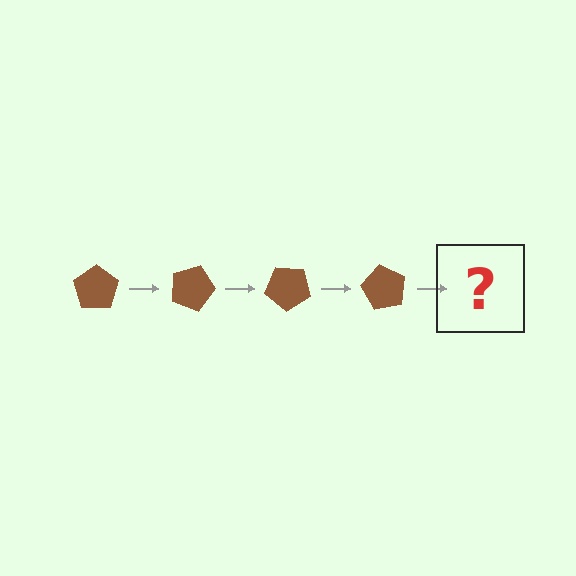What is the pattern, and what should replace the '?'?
The pattern is that the pentagon rotates 20 degrees each step. The '?' should be a brown pentagon rotated 80 degrees.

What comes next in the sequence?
The next element should be a brown pentagon rotated 80 degrees.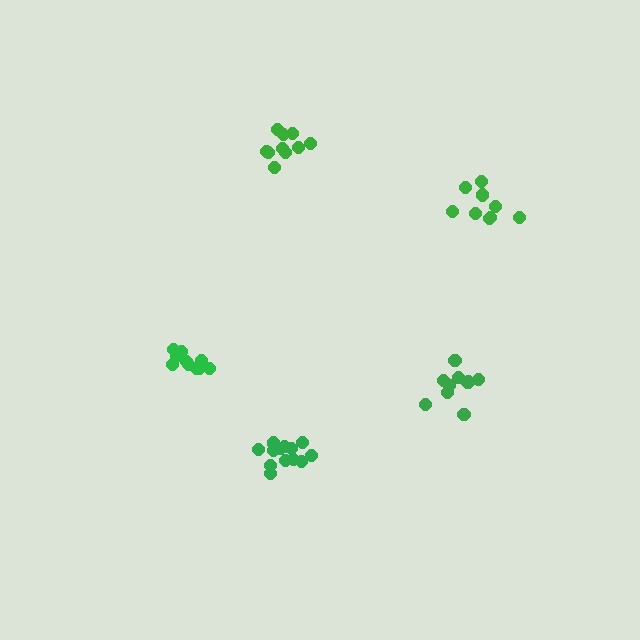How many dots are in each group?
Group 1: 10 dots, Group 2: 9 dots, Group 3: 11 dots, Group 4: 13 dots, Group 5: 10 dots (53 total).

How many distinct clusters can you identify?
There are 5 distinct clusters.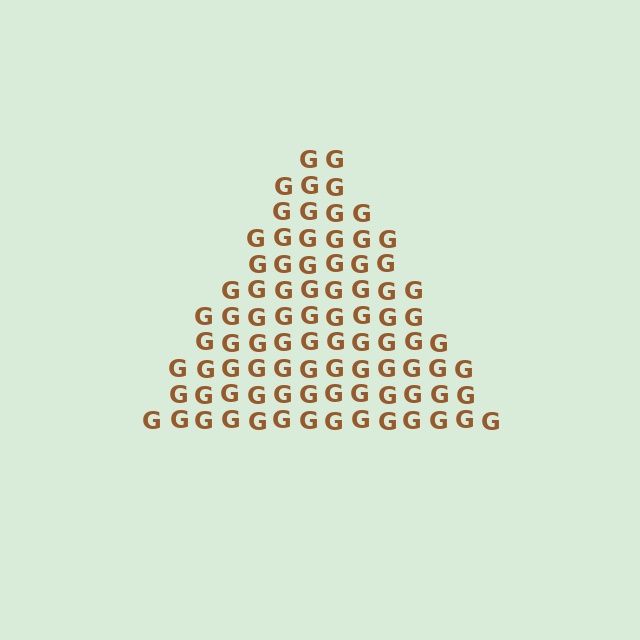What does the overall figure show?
The overall figure shows a triangle.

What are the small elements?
The small elements are letter G's.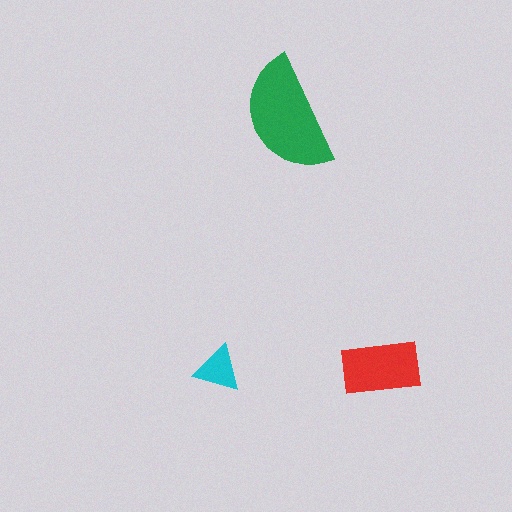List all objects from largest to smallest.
The green semicircle, the red rectangle, the cyan triangle.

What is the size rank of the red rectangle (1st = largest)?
2nd.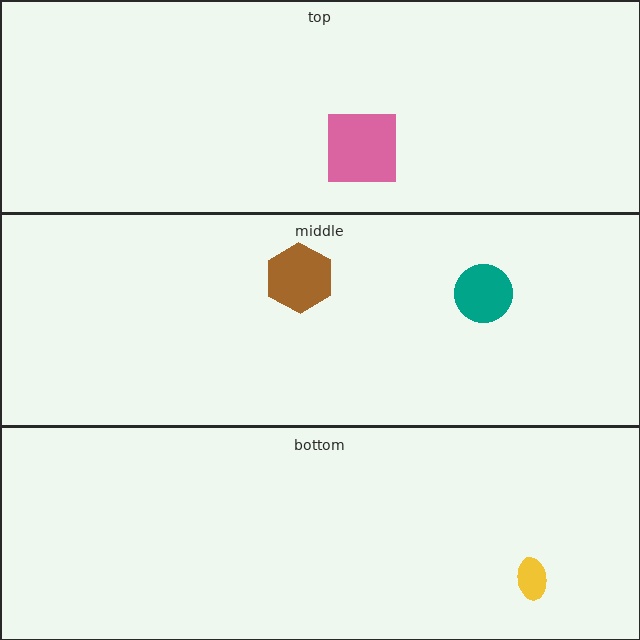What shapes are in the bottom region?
The yellow ellipse.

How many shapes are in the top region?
1.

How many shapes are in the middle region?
2.